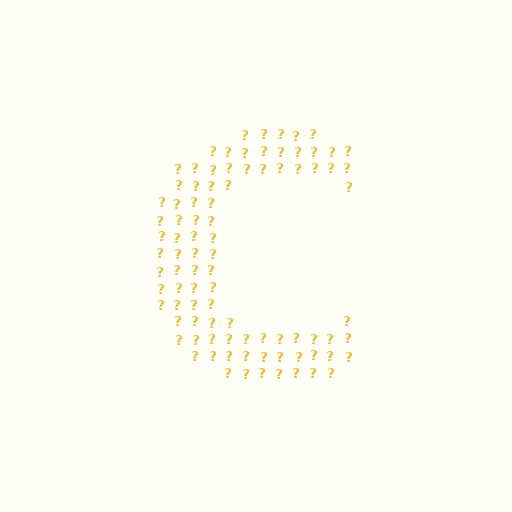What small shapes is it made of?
It is made of small question marks.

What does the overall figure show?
The overall figure shows the letter C.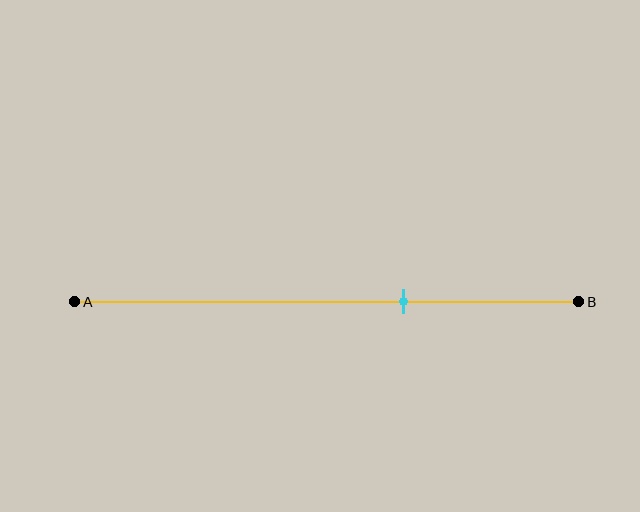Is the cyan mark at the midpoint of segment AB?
No, the mark is at about 65% from A, not at the 50% midpoint.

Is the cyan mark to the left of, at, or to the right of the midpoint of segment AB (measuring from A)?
The cyan mark is to the right of the midpoint of segment AB.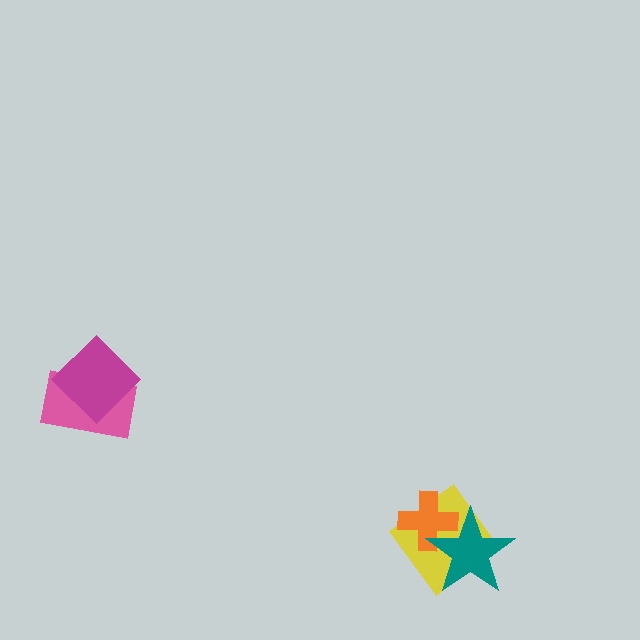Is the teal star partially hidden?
No, no other shape covers it.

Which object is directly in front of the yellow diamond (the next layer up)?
The orange cross is directly in front of the yellow diamond.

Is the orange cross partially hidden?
Yes, it is partially covered by another shape.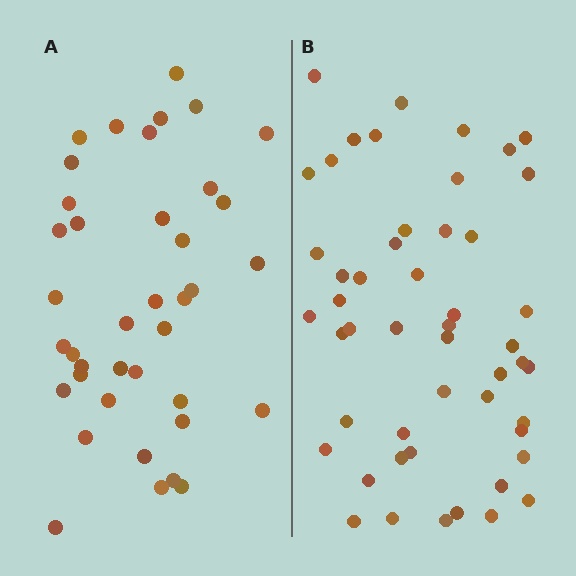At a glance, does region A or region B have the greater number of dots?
Region B (the right region) has more dots.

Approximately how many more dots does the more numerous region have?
Region B has roughly 12 or so more dots than region A.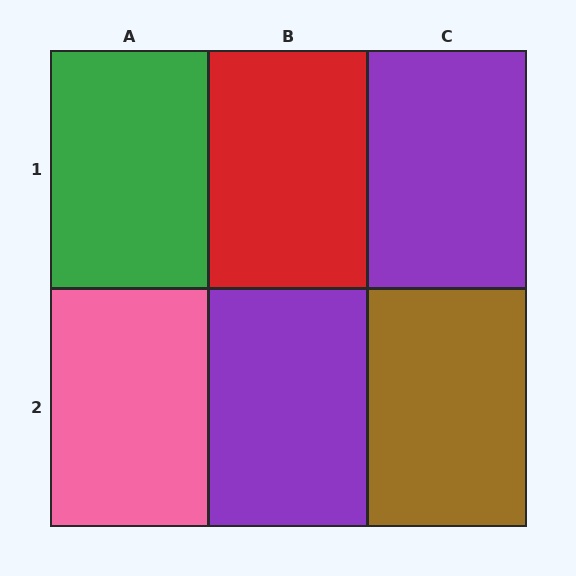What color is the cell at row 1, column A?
Green.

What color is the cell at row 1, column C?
Purple.